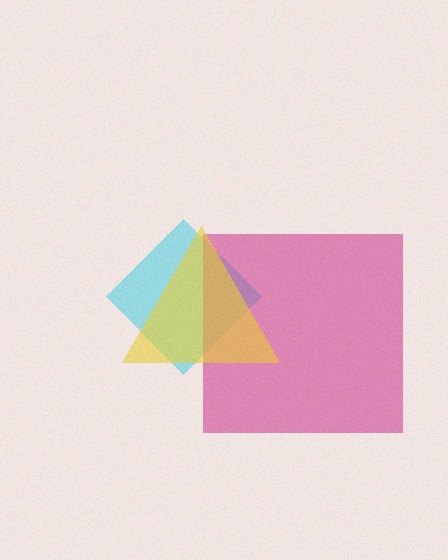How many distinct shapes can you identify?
There are 3 distinct shapes: a cyan diamond, a magenta square, a yellow triangle.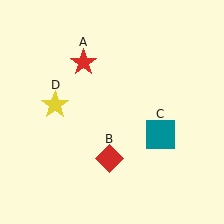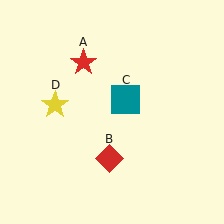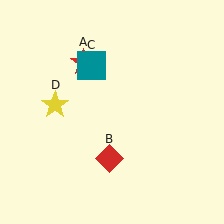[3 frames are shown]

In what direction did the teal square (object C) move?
The teal square (object C) moved up and to the left.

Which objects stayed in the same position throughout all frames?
Red star (object A) and red diamond (object B) and yellow star (object D) remained stationary.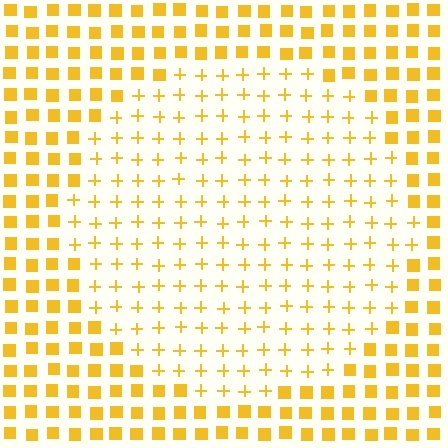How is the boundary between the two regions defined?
The boundary is defined by a change in element shape: plus signs inside vs. squares outside. All elements share the same color and spacing.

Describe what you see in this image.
The image is filled with small yellow elements arranged in a uniform grid. A circle-shaped region contains plus signs, while the surrounding area contains squares. The boundary is defined purely by the change in element shape.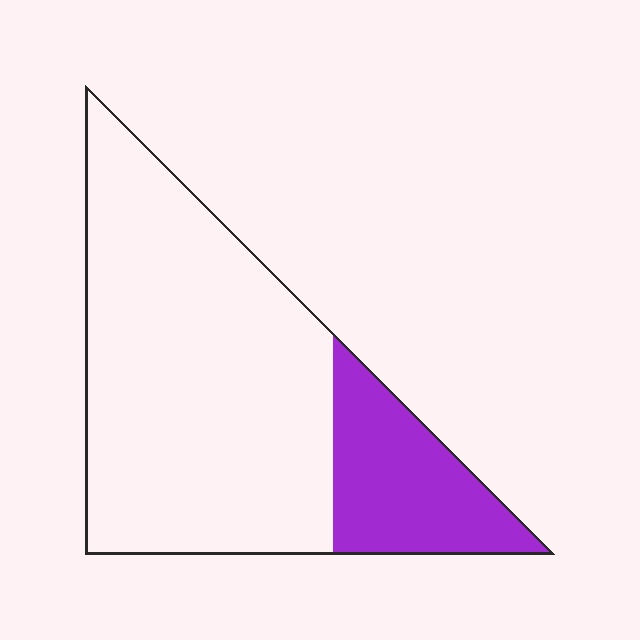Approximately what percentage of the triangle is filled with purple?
Approximately 20%.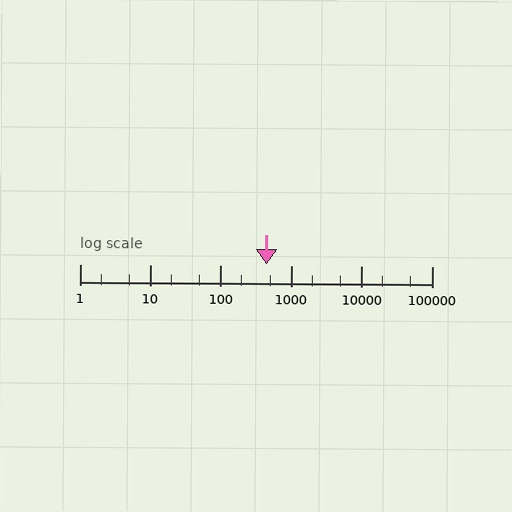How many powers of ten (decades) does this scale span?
The scale spans 5 decades, from 1 to 100000.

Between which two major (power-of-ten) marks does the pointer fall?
The pointer is between 100 and 1000.